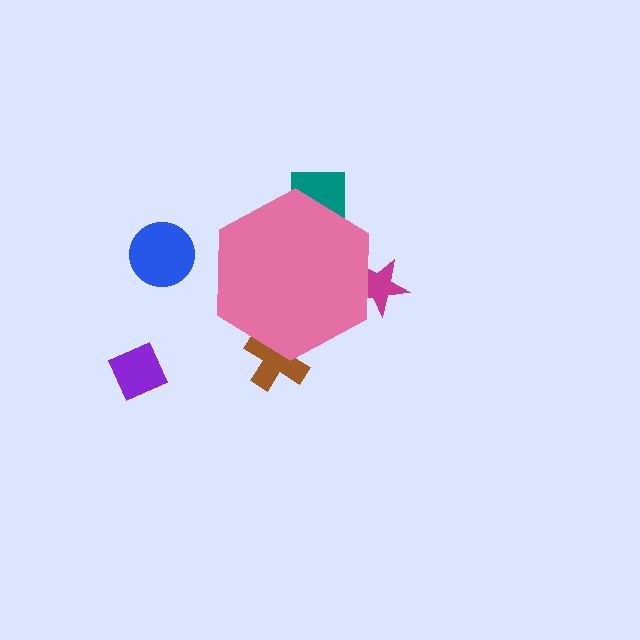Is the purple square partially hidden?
No, the purple square is fully visible.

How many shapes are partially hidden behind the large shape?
3 shapes are partially hidden.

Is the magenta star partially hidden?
Yes, the magenta star is partially hidden behind the pink hexagon.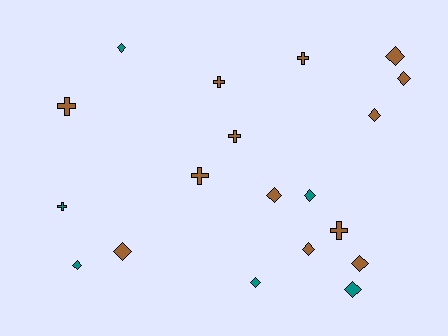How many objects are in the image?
There are 19 objects.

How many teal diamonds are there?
There are 5 teal diamonds.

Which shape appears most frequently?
Diamond, with 12 objects.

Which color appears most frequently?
Brown, with 13 objects.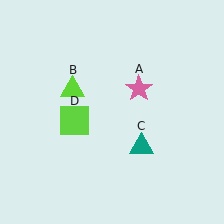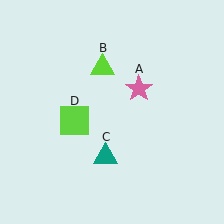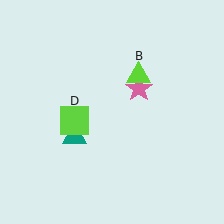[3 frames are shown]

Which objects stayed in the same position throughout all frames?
Pink star (object A) and lime square (object D) remained stationary.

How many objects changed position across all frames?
2 objects changed position: lime triangle (object B), teal triangle (object C).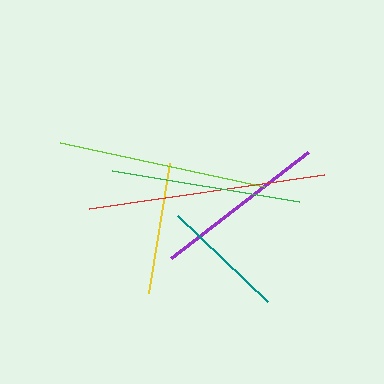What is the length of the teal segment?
The teal segment is approximately 124 pixels long.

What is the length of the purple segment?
The purple segment is approximately 173 pixels long.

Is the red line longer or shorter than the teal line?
The red line is longer than the teal line.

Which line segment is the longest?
The red line is the longest at approximately 238 pixels.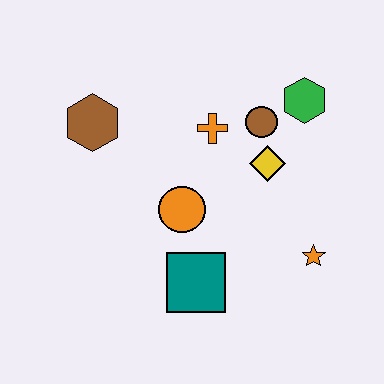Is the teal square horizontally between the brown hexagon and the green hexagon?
Yes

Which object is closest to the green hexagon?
The brown circle is closest to the green hexagon.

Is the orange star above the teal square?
Yes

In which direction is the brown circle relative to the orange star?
The brown circle is above the orange star.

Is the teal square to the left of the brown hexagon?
No